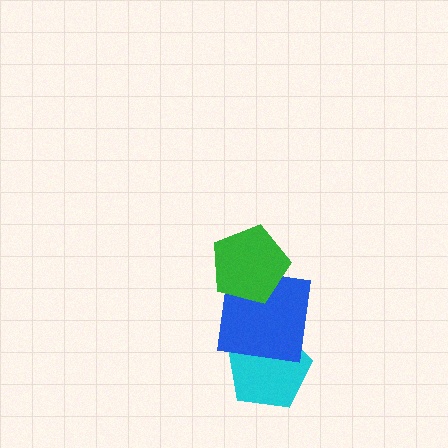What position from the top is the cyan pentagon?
The cyan pentagon is 3rd from the top.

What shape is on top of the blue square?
The green pentagon is on top of the blue square.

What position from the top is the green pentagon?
The green pentagon is 1st from the top.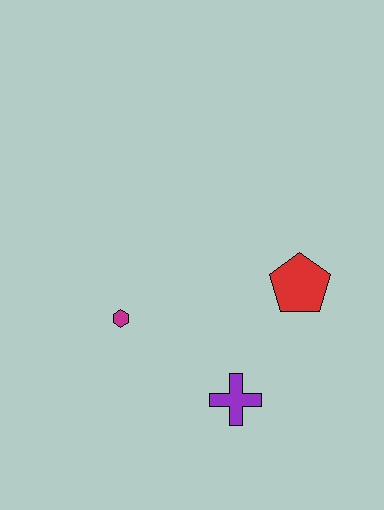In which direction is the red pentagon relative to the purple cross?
The red pentagon is above the purple cross.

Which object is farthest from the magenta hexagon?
The red pentagon is farthest from the magenta hexagon.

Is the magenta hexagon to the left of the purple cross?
Yes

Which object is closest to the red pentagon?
The purple cross is closest to the red pentagon.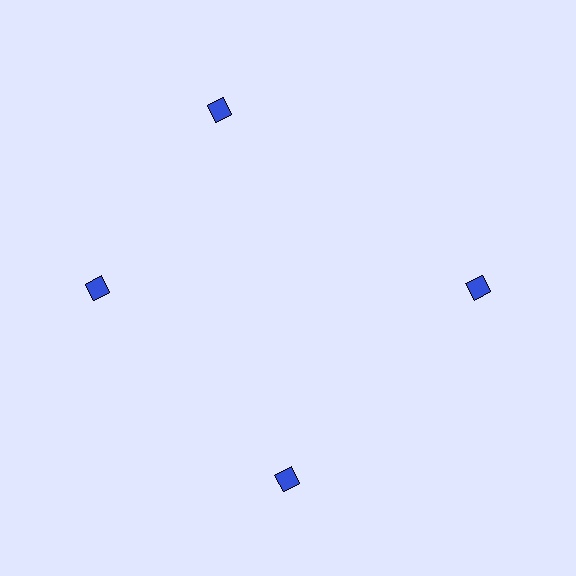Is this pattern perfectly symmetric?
No. The 4 blue diamonds are arranged in a ring, but one element near the 12 o'clock position is rotated out of alignment along the ring, breaking the 4-fold rotational symmetry.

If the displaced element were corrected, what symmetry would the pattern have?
It would have 4-fold rotational symmetry — the pattern would map onto itself every 90 degrees.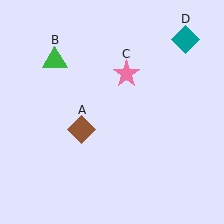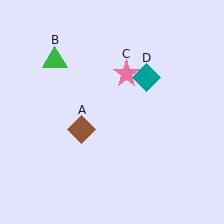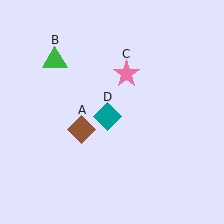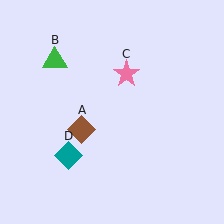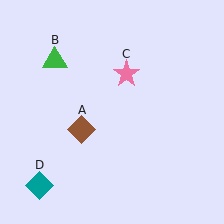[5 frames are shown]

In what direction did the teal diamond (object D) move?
The teal diamond (object D) moved down and to the left.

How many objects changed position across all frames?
1 object changed position: teal diamond (object D).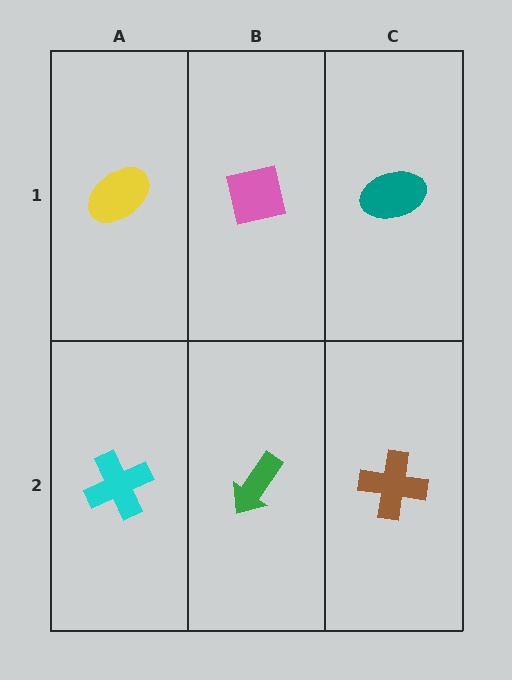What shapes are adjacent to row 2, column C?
A teal ellipse (row 1, column C), a green arrow (row 2, column B).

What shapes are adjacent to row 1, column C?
A brown cross (row 2, column C), a pink square (row 1, column B).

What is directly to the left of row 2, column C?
A green arrow.